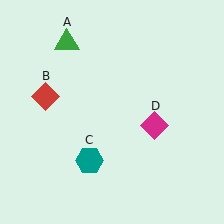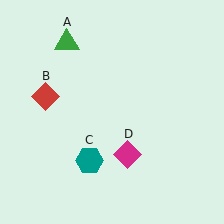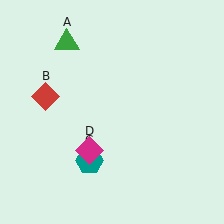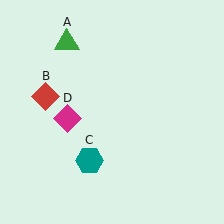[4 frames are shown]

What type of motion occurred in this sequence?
The magenta diamond (object D) rotated clockwise around the center of the scene.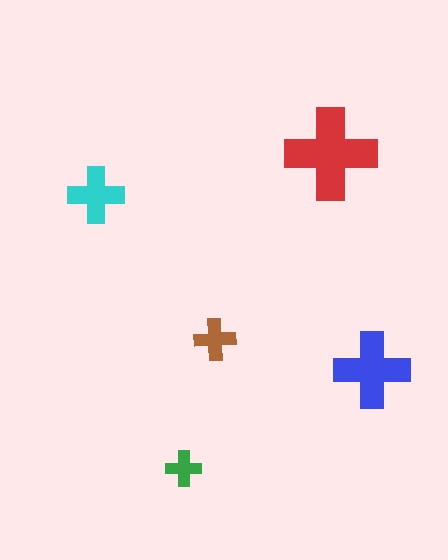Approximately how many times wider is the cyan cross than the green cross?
About 1.5 times wider.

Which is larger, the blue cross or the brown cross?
The blue one.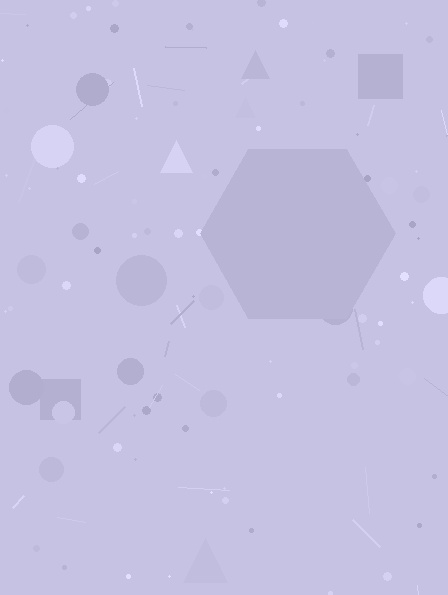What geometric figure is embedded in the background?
A hexagon is embedded in the background.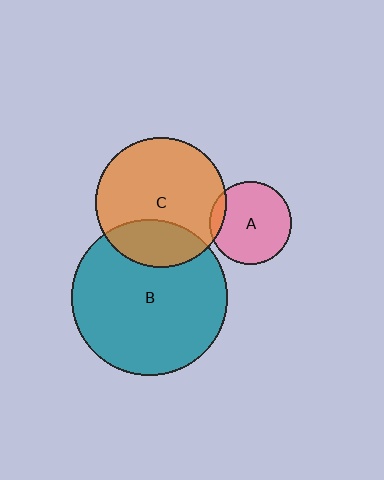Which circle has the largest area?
Circle B (teal).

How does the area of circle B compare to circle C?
Approximately 1.4 times.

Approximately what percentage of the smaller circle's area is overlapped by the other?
Approximately 10%.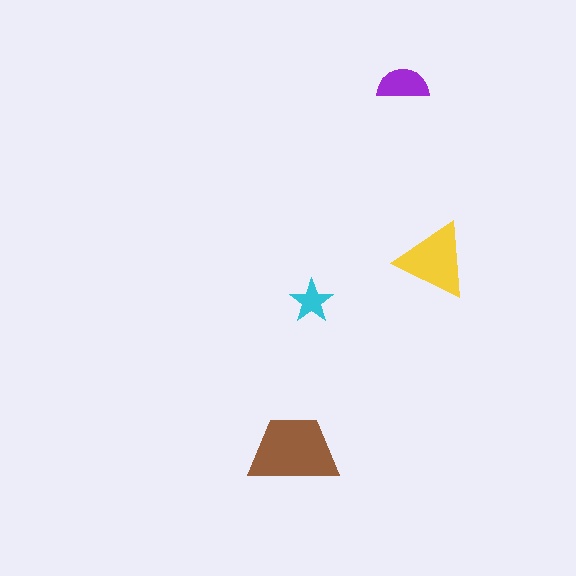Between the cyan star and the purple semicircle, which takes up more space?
The purple semicircle.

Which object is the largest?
The brown trapezoid.